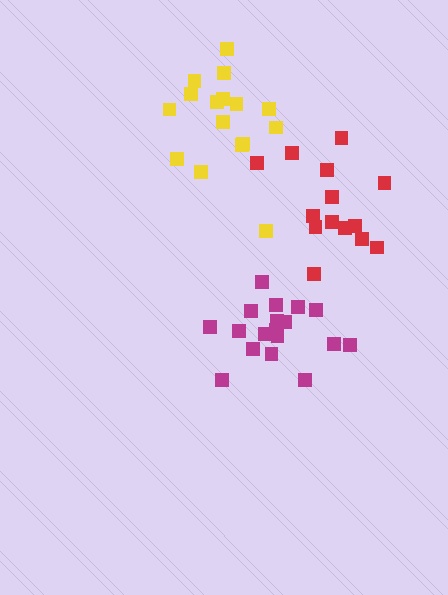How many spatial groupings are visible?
There are 3 spatial groupings.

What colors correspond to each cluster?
The clusters are colored: magenta, yellow, red.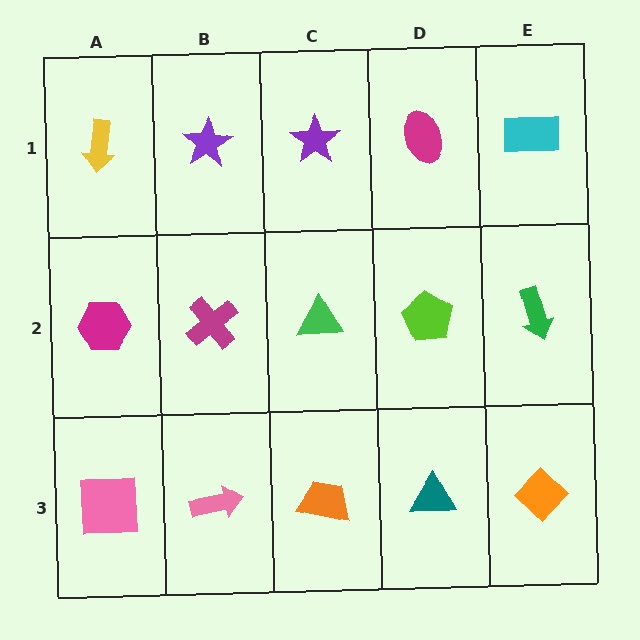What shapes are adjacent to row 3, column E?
A green arrow (row 2, column E), a teal triangle (row 3, column D).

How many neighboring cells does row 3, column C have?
3.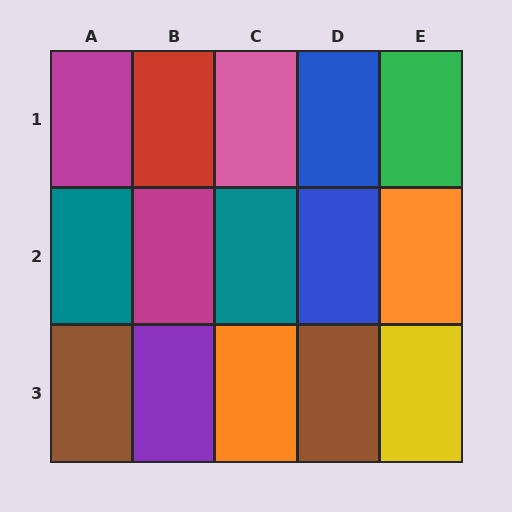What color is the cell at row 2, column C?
Teal.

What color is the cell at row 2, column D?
Blue.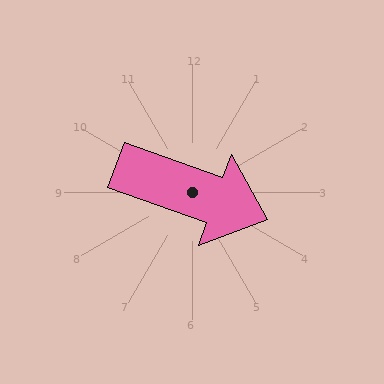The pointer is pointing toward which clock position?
Roughly 4 o'clock.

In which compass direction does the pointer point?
East.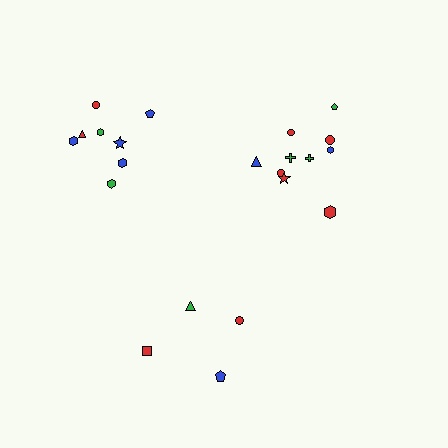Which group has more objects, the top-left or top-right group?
The top-right group.